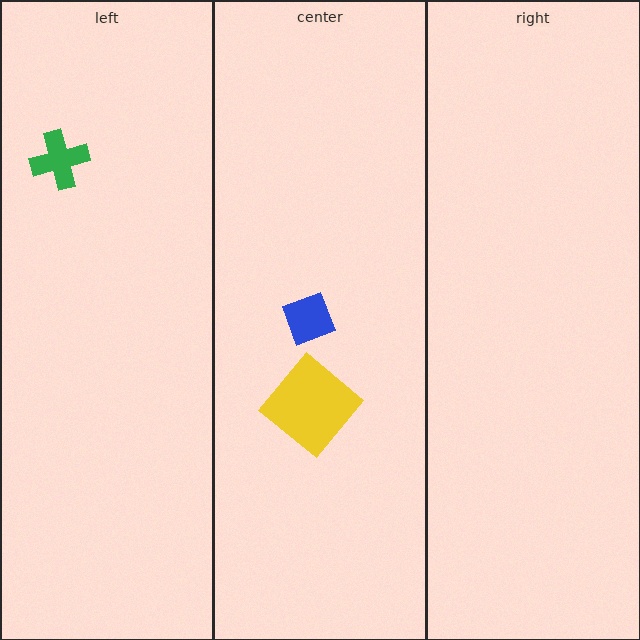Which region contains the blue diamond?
The center region.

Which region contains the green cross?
The left region.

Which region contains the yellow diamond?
The center region.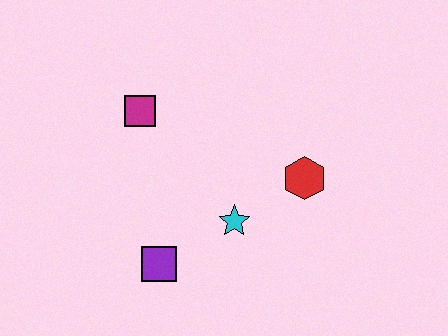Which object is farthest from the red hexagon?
The magenta square is farthest from the red hexagon.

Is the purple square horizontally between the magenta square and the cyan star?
Yes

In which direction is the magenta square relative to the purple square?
The magenta square is above the purple square.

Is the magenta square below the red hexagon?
No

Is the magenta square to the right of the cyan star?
No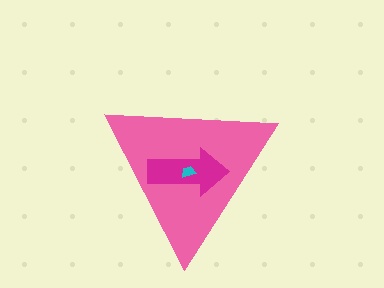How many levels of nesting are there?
3.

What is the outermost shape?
The pink triangle.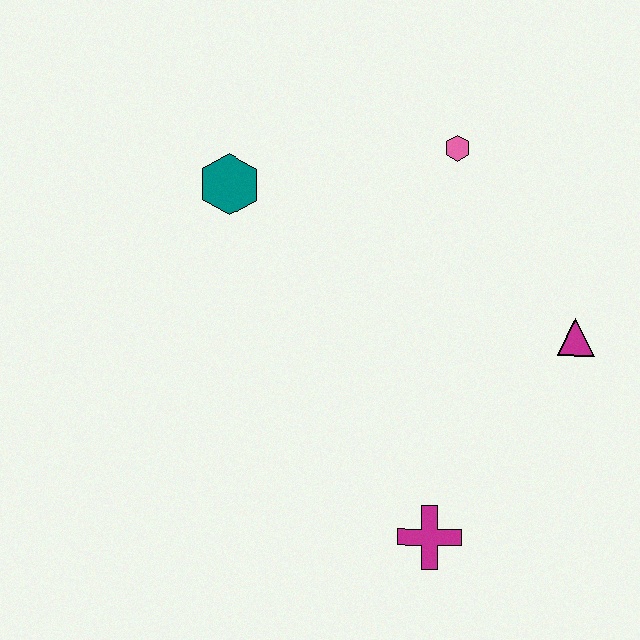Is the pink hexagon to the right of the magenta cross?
Yes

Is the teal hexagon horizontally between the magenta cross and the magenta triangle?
No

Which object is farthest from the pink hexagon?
The magenta cross is farthest from the pink hexagon.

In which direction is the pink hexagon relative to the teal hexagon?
The pink hexagon is to the right of the teal hexagon.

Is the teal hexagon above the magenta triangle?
Yes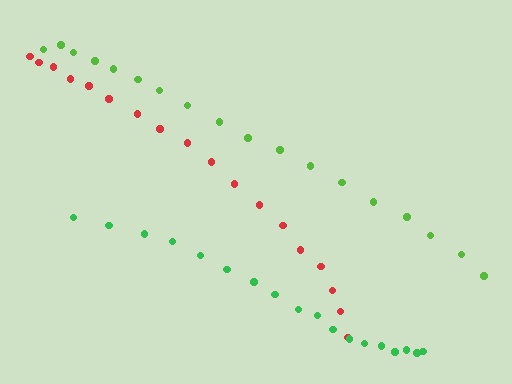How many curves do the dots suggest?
There are 3 distinct paths.